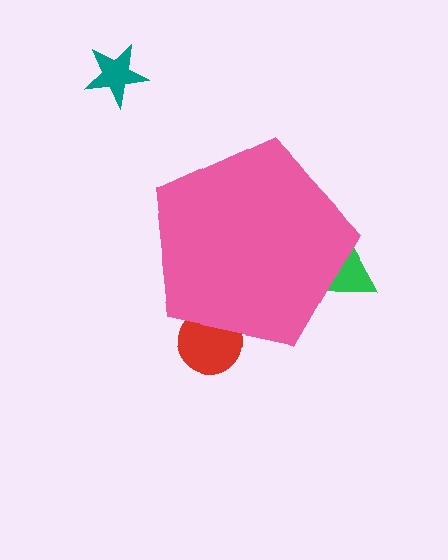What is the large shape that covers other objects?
A pink pentagon.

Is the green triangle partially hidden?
Yes, the green triangle is partially hidden behind the pink pentagon.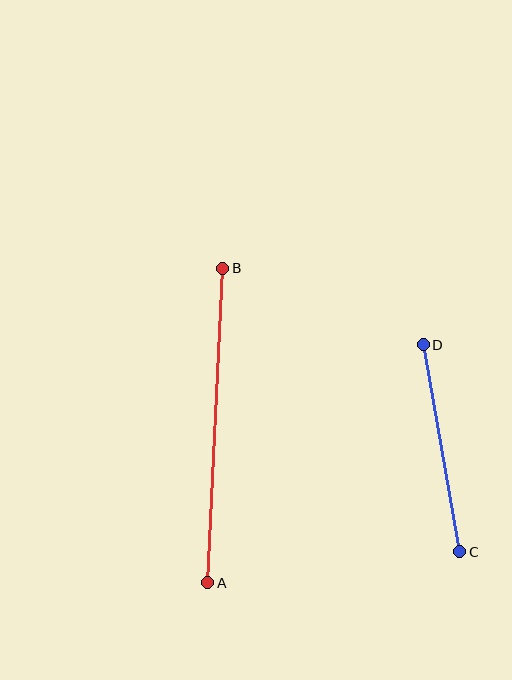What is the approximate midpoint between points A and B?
The midpoint is at approximately (215, 425) pixels.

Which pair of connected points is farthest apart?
Points A and B are farthest apart.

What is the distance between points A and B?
The distance is approximately 315 pixels.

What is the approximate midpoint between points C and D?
The midpoint is at approximately (442, 448) pixels.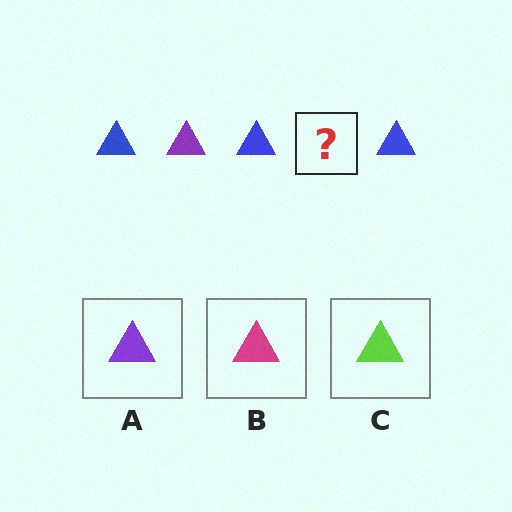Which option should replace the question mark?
Option A.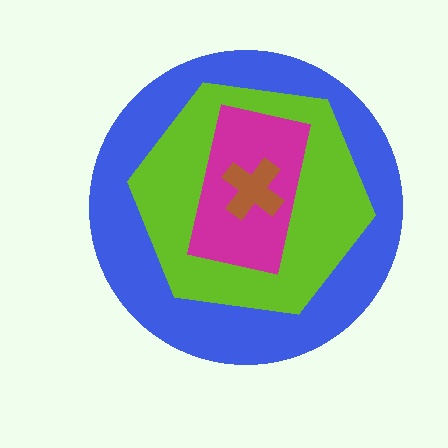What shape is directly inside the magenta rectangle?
The brown cross.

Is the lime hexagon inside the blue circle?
Yes.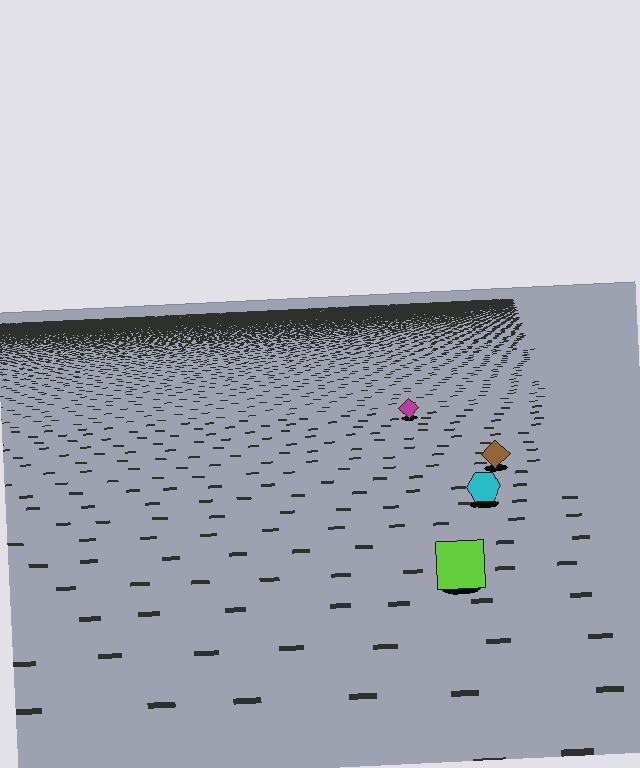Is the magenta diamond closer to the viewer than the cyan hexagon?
No. The cyan hexagon is closer — you can tell from the texture gradient: the ground texture is coarser near it.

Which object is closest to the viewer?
The lime square is closest. The texture marks near it are larger and more spread out.